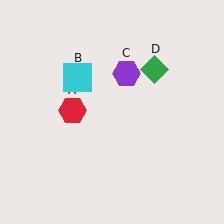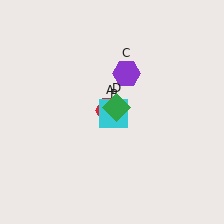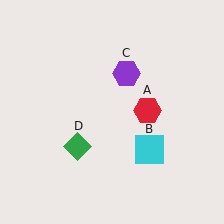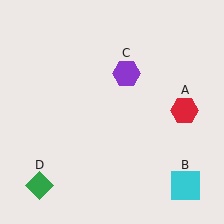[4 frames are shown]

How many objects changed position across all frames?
3 objects changed position: red hexagon (object A), cyan square (object B), green diamond (object D).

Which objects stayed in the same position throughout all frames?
Purple hexagon (object C) remained stationary.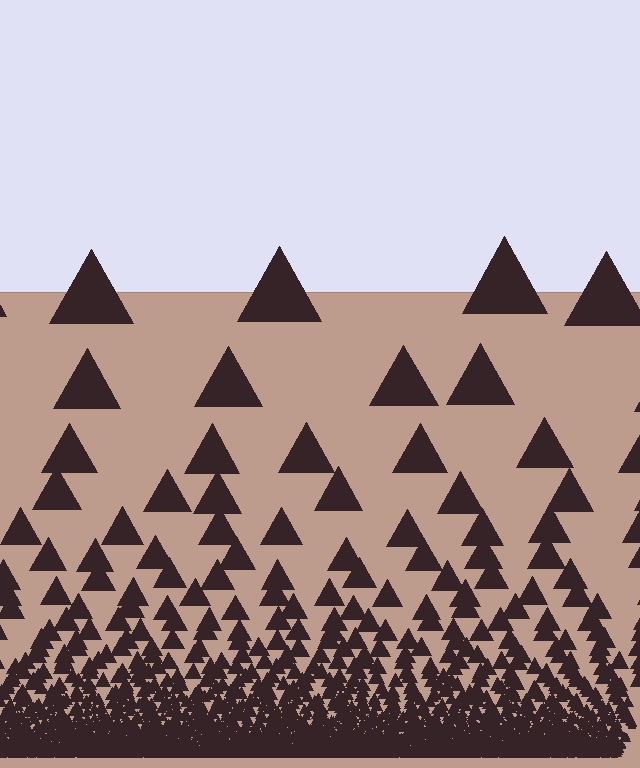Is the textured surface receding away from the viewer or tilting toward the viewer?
The surface appears to tilt toward the viewer. Texture elements get larger and sparser toward the top.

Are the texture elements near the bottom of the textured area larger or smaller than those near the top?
Smaller. The gradient is inverted — elements near the bottom are smaller and denser.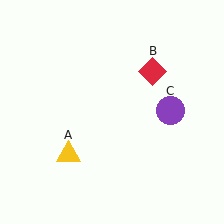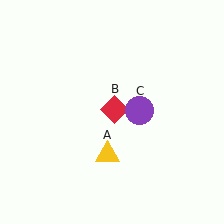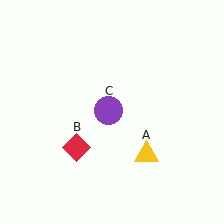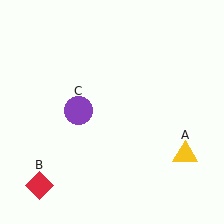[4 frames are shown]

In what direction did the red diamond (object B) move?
The red diamond (object B) moved down and to the left.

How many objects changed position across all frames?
3 objects changed position: yellow triangle (object A), red diamond (object B), purple circle (object C).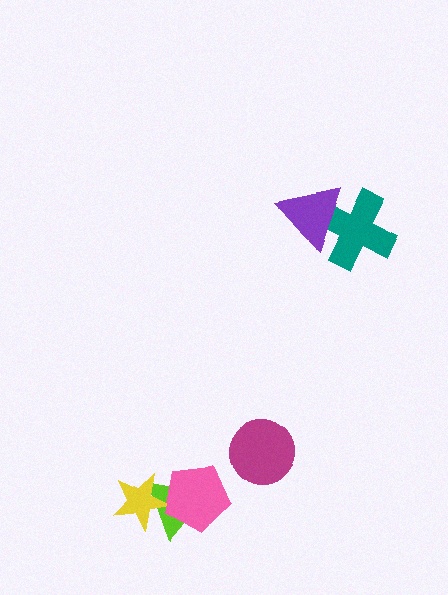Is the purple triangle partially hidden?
No, no other shape covers it.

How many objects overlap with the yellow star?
2 objects overlap with the yellow star.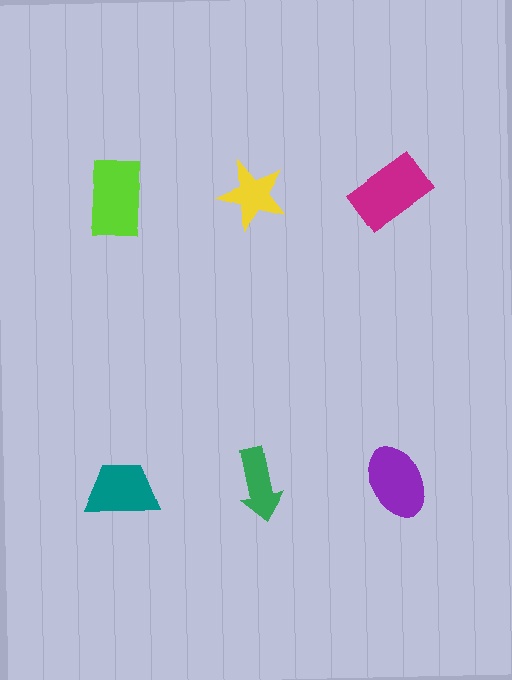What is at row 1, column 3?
A magenta rectangle.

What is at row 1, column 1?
A lime rectangle.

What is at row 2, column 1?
A teal trapezoid.